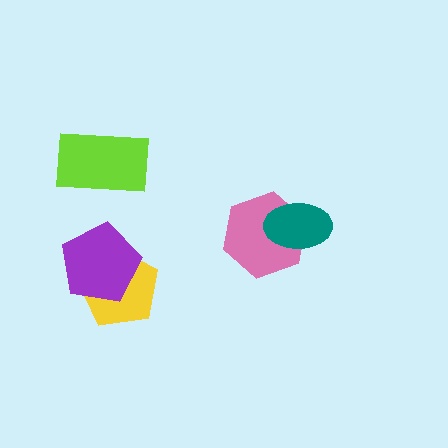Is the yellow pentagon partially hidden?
Yes, it is partially covered by another shape.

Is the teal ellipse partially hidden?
No, no other shape covers it.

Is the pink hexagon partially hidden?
Yes, it is partially covered by another shape.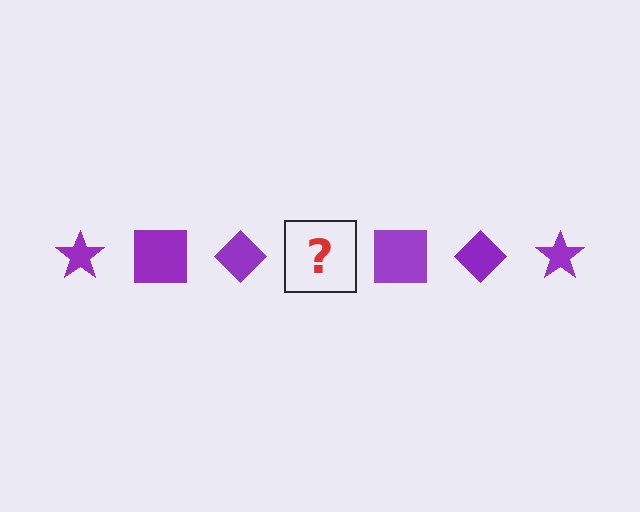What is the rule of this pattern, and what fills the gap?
The rule is that the pattern cycles through star, square, diamond shapes in purple. The gap should be filled with a purple star.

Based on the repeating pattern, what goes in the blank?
The blank should be a purple star.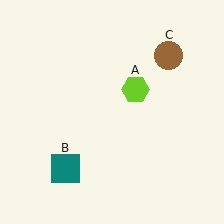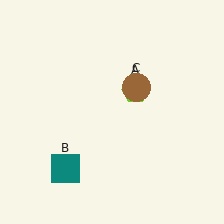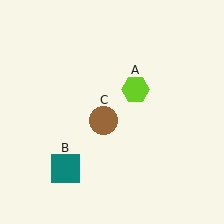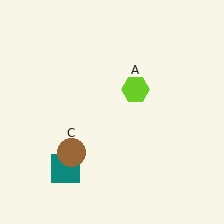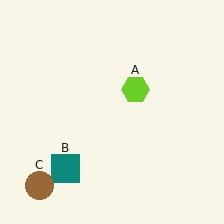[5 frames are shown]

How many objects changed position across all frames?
1 object changed position: brown circle (object C).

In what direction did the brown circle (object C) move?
The brown circle (object C) moved down and to the left.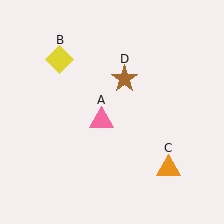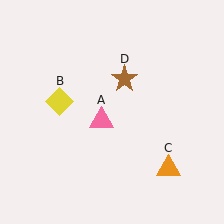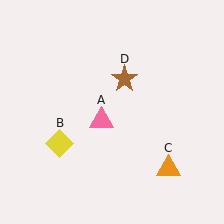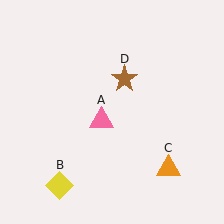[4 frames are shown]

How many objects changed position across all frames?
1 object changed position: yellow diamond (object B).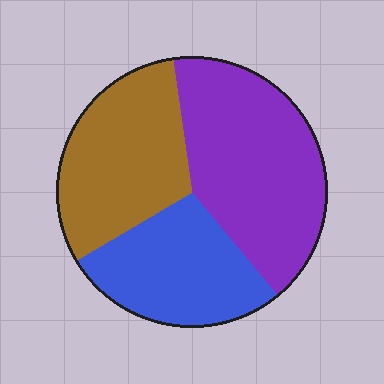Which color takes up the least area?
Blue, at roughly 25%.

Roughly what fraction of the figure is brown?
Brown takes up about one third (1/3) of the figure.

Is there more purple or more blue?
Purple.